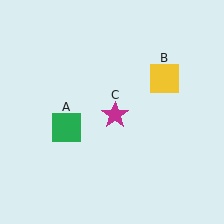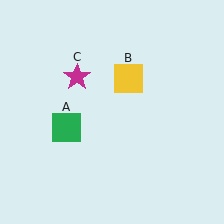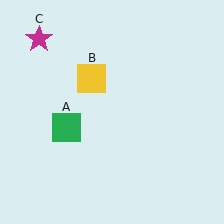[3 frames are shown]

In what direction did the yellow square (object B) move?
The yellow square (object B) moved left.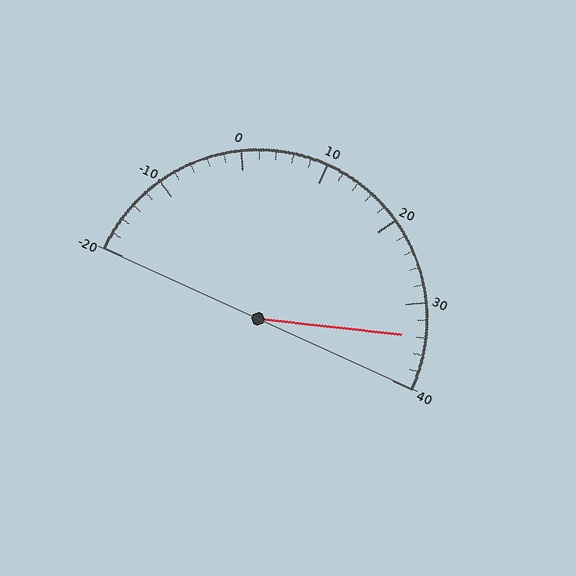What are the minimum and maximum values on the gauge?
The gauge ranges from -20 to 40.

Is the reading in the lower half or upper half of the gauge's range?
The reading is in the upper half of the range (-20 to 40).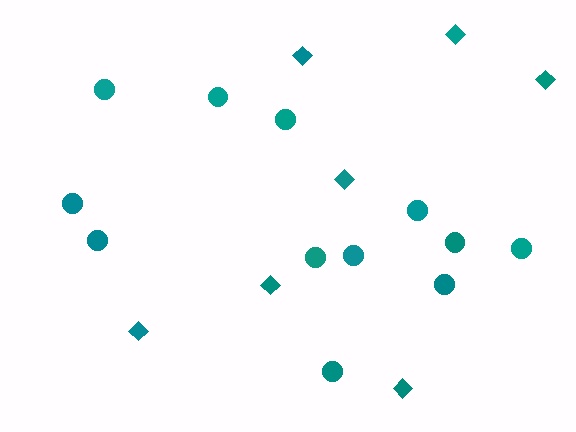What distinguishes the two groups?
There are 2 groups: one group of diamonds (7) and one group of circles (12).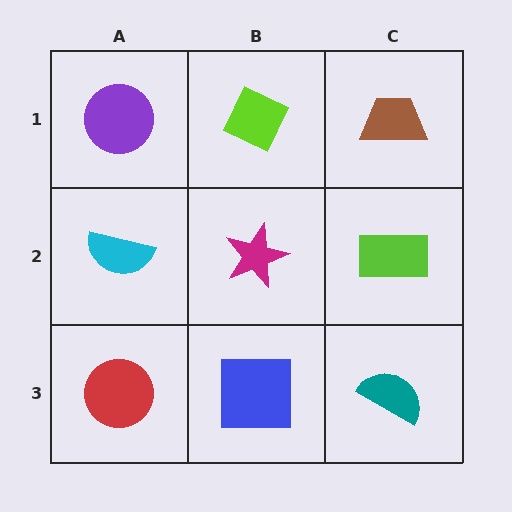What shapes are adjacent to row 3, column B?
A magenta star (row 2, column B), a red circle (row 3, column A), a teal semicircle (row 3, column C).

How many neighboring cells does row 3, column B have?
3.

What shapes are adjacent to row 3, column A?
A cyan semicircle (row 2, column A), a blue square (row 3, column B).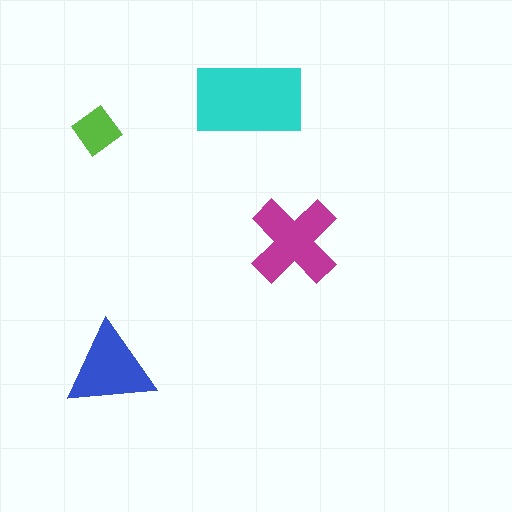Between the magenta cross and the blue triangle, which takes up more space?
The magenta cross.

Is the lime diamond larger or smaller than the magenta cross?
Smaller.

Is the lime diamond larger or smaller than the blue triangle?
Smaller.